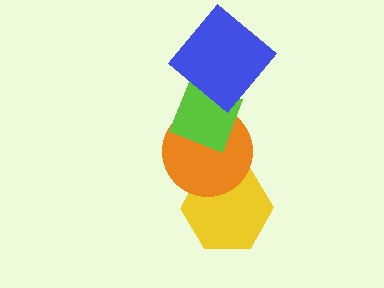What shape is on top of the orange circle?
The lime diamond is on top of the orange circle.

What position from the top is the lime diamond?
The lime diamond is 2nd from the top.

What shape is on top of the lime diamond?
The blue diamond is on top of the lime diamond.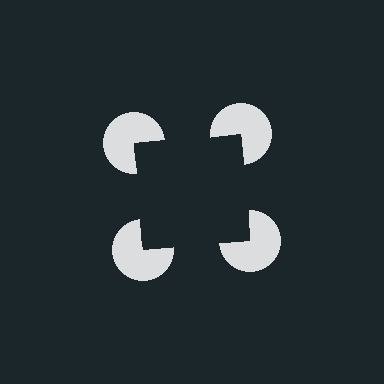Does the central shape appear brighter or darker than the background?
It typically appears slightly darker than the background, even though no actual brightness change is drawn.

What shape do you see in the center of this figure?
An illusory square — its edges are inferred from the aligned wedge cuts in the pac-man discs, not physically drawn.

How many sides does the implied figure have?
4 sides.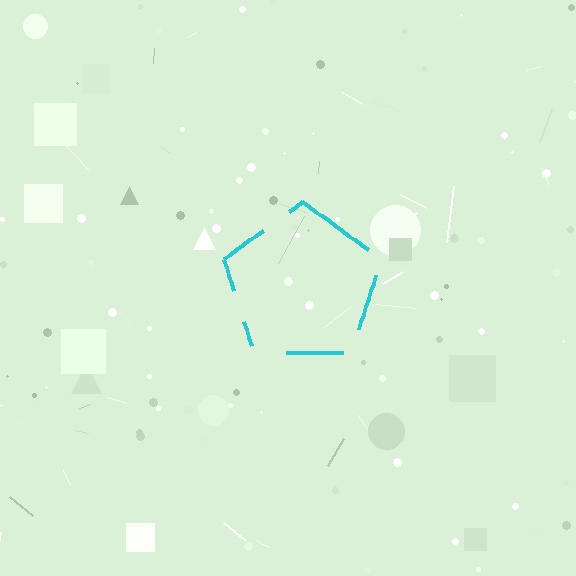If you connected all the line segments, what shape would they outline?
They would outline a pentagon.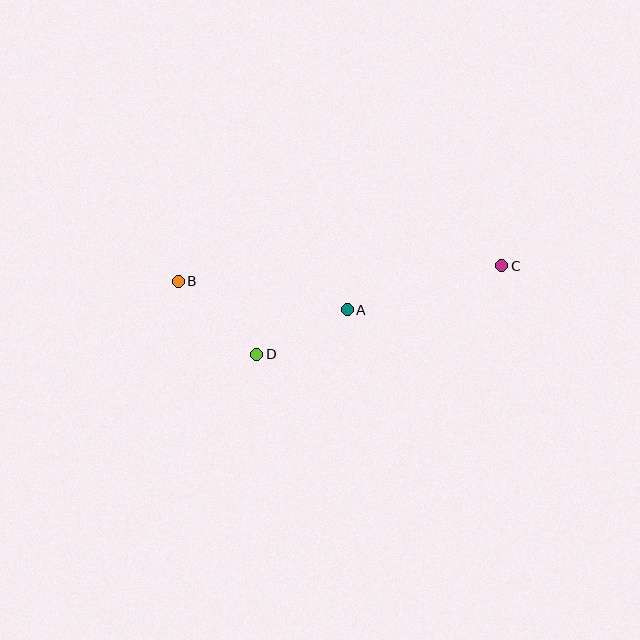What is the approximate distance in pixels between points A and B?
The distance between A and B is approximately 171 pixels.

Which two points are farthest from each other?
Points B and C are farthest from each other.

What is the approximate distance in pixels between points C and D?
The distance between C and D is approximately 260 pixels.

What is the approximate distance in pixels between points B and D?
The distance between B and D is approximately 107 pixels.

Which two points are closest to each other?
Points A and D are closest to each other.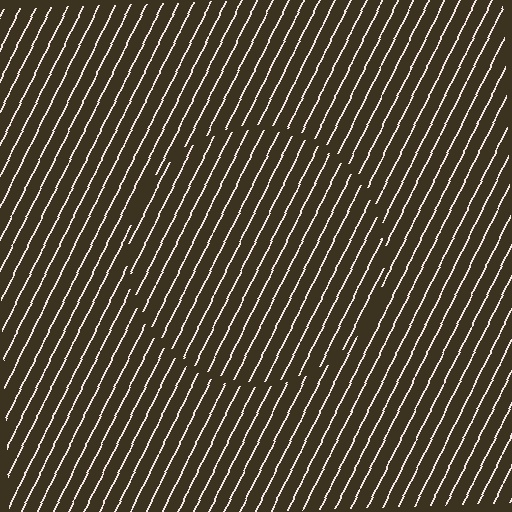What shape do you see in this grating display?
An illusory circle. The interior of the shape contains the same grating, shifted by half a period — the contour is defined by the phase discontinuity where line-ends from the inner and outer gratings abut.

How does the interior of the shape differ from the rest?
The interior of the shape contains the same grating, shifted by half a period — the contour is defined by the phase discontinuity where line-ends from the inner and outer gratings abut.